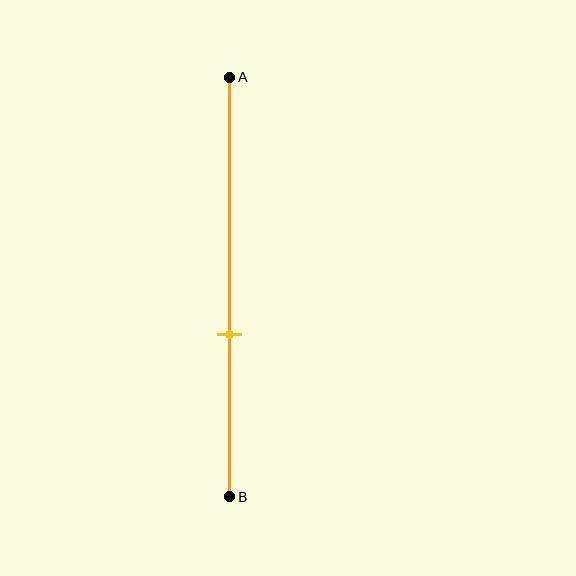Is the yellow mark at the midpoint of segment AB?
No, the mark is at about 60% from A, not at the 50% midpoint.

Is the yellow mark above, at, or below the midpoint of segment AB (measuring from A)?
The yellow mark is below the midpoint of segment AB.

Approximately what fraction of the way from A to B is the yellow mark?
The yellow mark is approximately 60% of the way from A to B.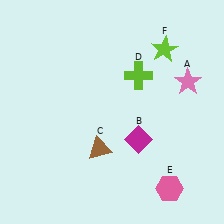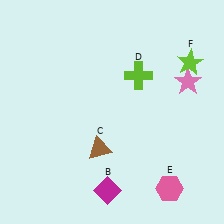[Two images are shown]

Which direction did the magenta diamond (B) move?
The magenta diamond (B) moved down.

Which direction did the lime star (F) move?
The lime star (F) moved right.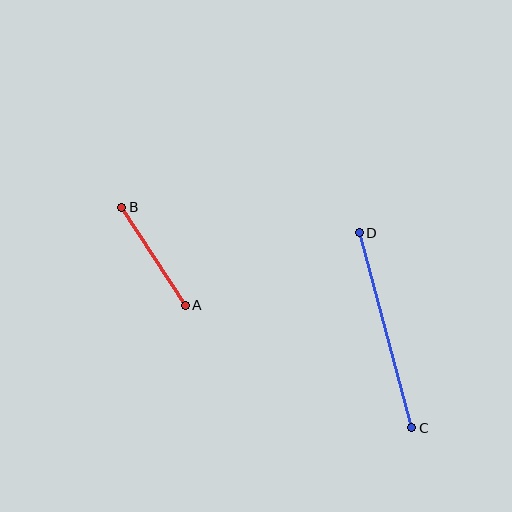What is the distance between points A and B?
The distance is approximately 117 pixels.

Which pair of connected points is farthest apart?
Points C and D are farthest apart.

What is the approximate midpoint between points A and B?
The midpoint is at approximately (153, 256) pixels.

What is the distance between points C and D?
The distance is approximately 202 pixels.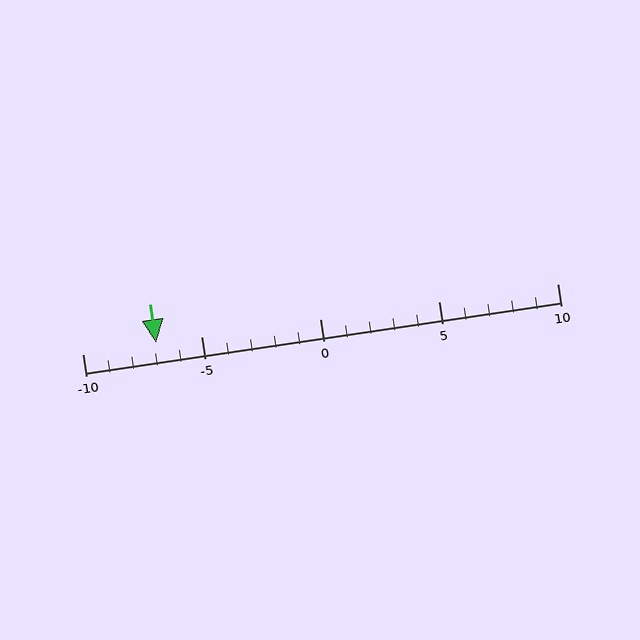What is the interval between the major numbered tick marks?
The major tick marks are spaced 5 units apart.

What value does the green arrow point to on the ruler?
The green arrow points to approximately -7.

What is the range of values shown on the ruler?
The ruler shows values from -10 to 10.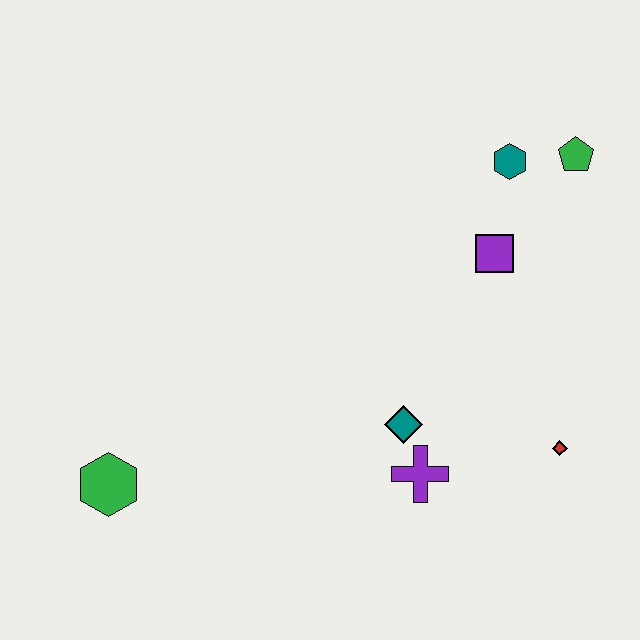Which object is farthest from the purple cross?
The green pentagon is farthest from the purple cross.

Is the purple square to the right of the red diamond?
No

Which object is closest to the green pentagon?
The teal hexagon is closest to the green pentagon.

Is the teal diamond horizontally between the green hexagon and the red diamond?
Yes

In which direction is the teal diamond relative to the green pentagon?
The teal diamond is below the green pentagon.